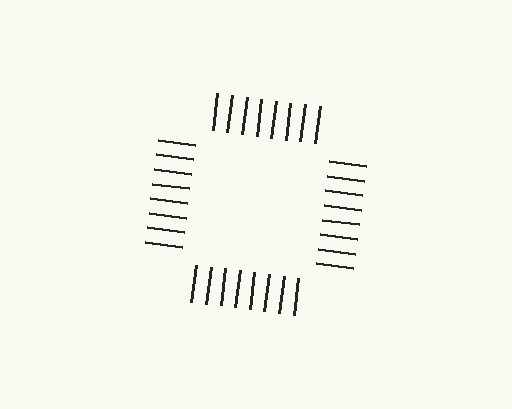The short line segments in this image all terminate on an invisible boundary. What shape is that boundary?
An illusory square — the line segments terminate on its edges but no continuous stroke is drawn.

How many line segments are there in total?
32 — 8 along each of the 4 edges.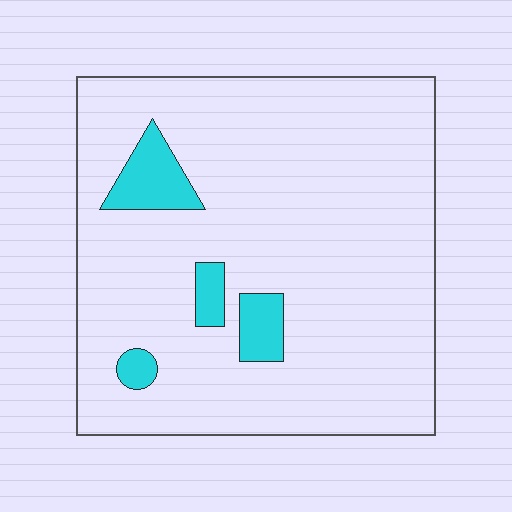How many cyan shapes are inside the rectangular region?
4.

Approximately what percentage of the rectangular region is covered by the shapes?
Approximately 10%.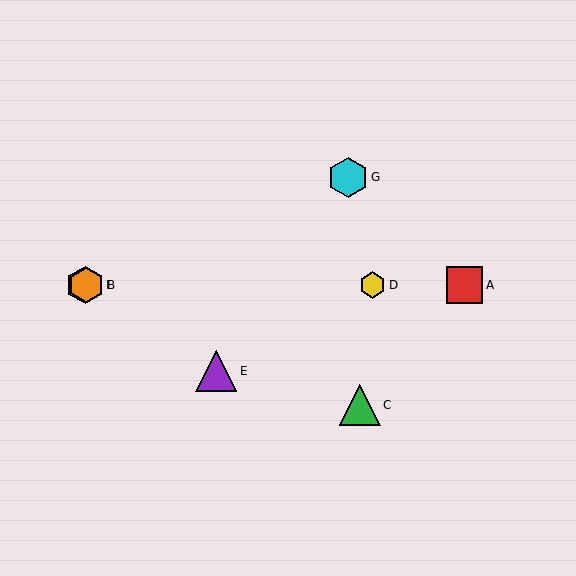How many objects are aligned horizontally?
4 objects (A, B, D, F) are aligned horizontally.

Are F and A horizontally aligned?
Yes, both are at y≈285.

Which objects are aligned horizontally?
Objects A, B, D, F are aligned horizontally.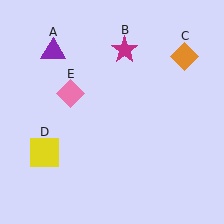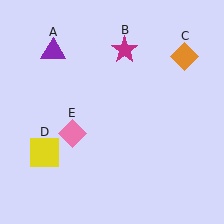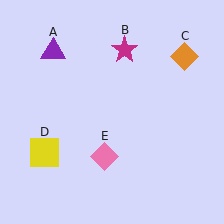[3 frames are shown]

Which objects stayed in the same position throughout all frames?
Purple triangle (object A) and magenta star (object B) and orange diamond (object C) and yellow square (object D) remained stationary.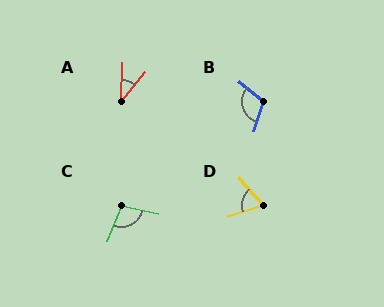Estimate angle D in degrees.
Approximately 67 degrees.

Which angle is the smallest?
A, at approximately 36 degrees.